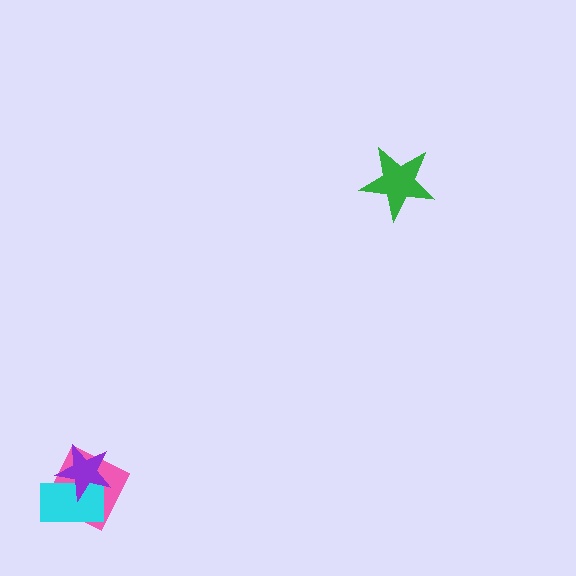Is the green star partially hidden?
No, no other shape covers it.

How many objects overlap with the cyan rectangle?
2 objects overlap with the cyan rectangle.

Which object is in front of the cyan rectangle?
The purple star is in front of the cyan rectangle.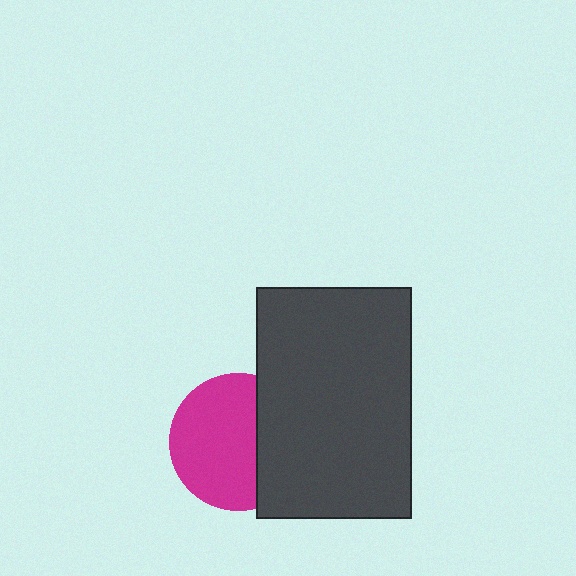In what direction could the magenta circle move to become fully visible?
The magenta circle could move left. That would shift it out from behind the dark gray rectangle entirely.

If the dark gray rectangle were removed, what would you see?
You would see the complete magenta circle.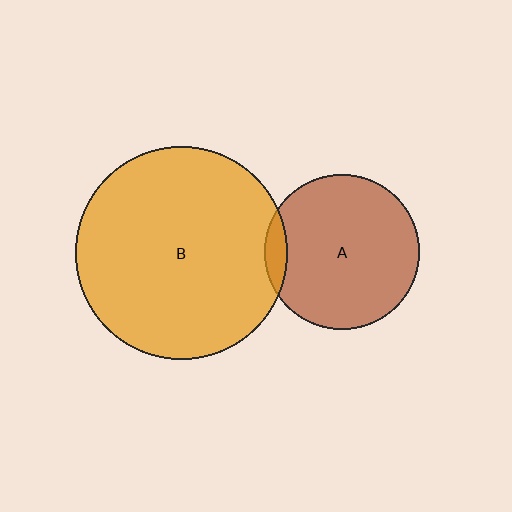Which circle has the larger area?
Circle B (orange).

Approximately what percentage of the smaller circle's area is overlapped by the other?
Approximately 5%.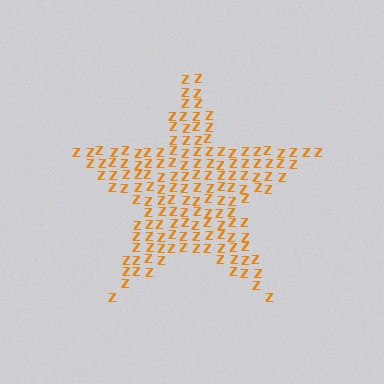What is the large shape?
The large shape is a star.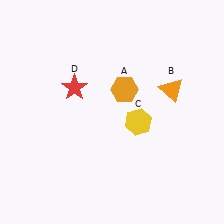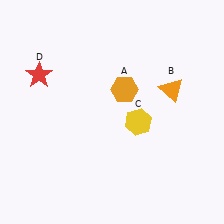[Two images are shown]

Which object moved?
The red star (D) moved left.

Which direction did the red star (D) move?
The red star (D) moved left.